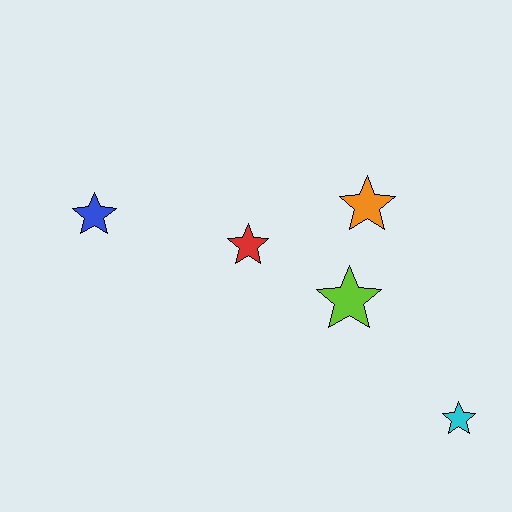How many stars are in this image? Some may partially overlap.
There are 5 stars.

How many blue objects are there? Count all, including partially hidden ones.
There is 1 blue object.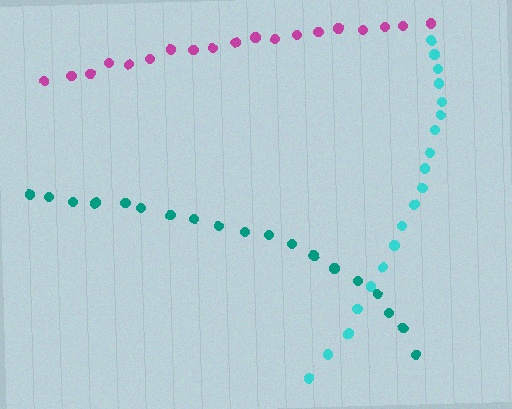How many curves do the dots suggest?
There are 3 distinct paths.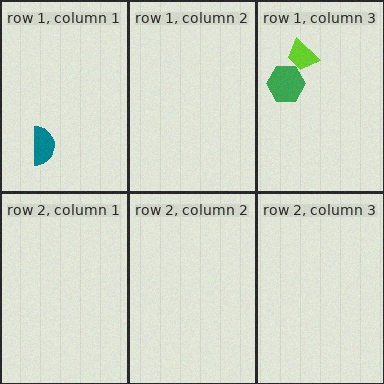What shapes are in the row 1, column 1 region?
The teal semicircle.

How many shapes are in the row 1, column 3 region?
2.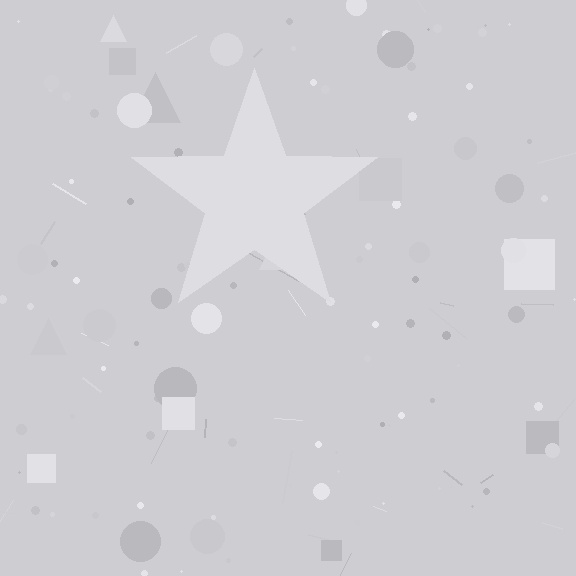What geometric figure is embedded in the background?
A star is embedded in the background.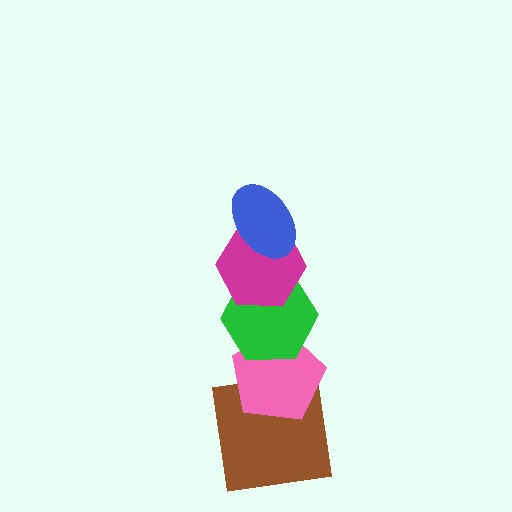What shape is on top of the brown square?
The pink pentagon is on top of the brown square.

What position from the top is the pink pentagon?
The pink pentagon is 4th from the top.